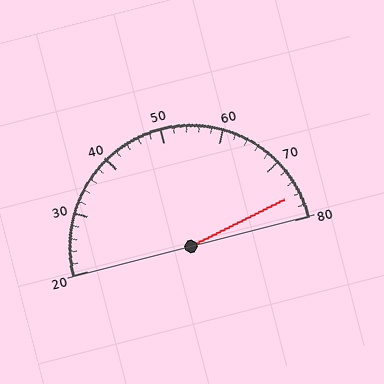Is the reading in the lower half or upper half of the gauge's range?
The reading is in the upper half of the range (20 to 80).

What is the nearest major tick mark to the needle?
The nearest major tick mark is 80.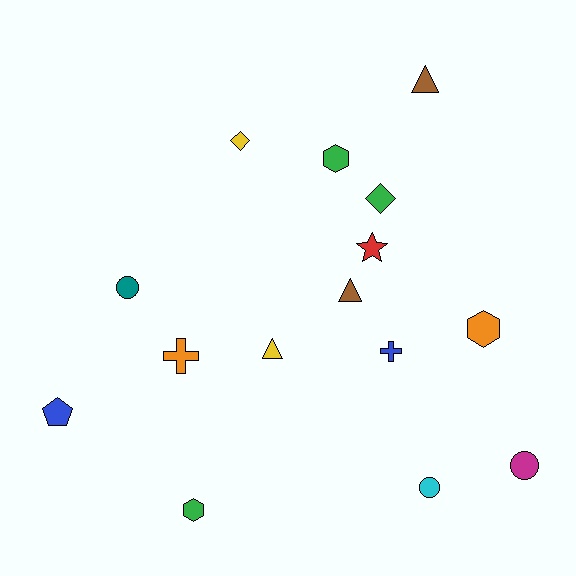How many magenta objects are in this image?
There is 1 magenta object.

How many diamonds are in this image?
There are 2 diamonds.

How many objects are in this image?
There are 15 objects.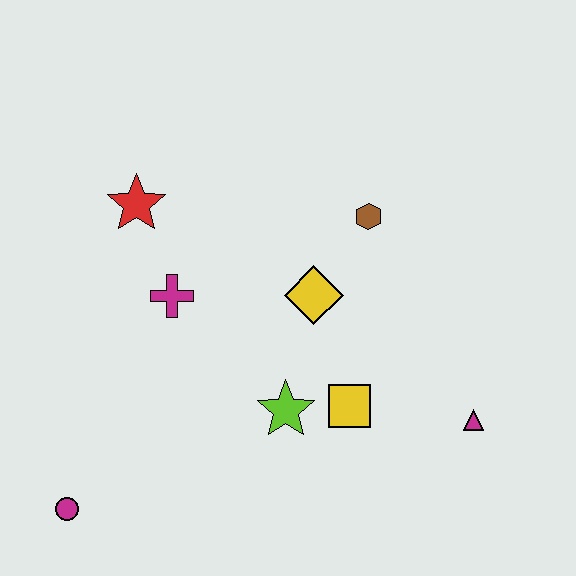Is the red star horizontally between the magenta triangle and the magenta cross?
No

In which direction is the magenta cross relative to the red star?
The magenta cross is below the red star.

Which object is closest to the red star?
The magenta cross is closest to the red star.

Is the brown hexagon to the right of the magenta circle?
Yes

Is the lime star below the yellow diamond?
Yes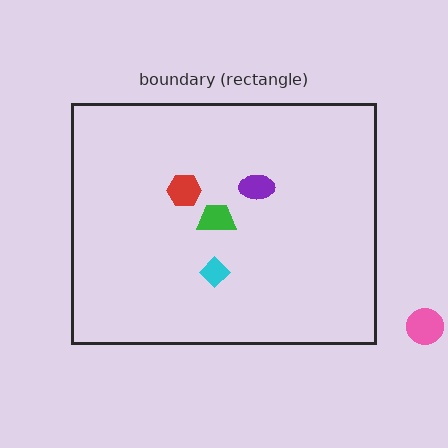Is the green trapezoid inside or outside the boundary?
Inside.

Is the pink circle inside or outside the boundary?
Outside.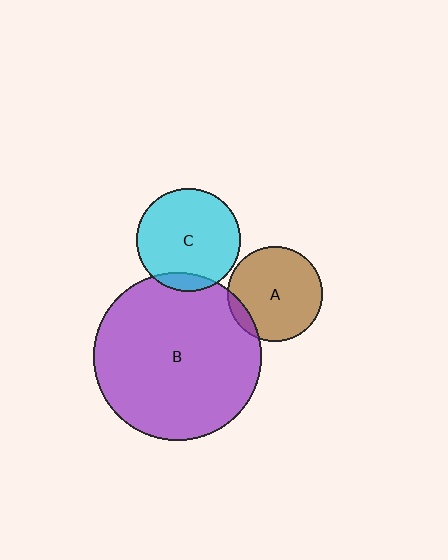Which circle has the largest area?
Circle B (purple).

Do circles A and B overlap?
Yes.